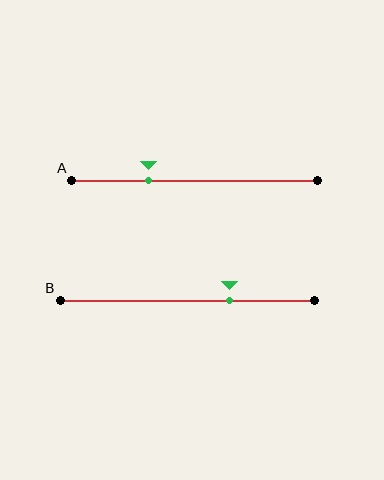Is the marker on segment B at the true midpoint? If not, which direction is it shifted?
No, the marker on segment B is shifted to the right by about 17% of the segment length.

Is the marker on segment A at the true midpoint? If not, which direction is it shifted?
No, the marker on segment A is shifted to the left by about 19% of the segment length.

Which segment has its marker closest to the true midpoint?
Segment B has its marker closest to the true midpoint.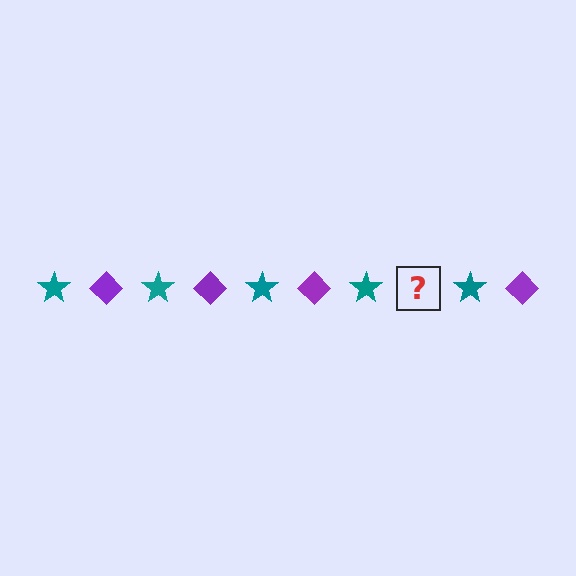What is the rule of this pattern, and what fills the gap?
The rule is that the pattern alternates between teal star and purple diamond. The gap should be filled with a purple diamond.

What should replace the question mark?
The question mark should be replaced with a purple diamond.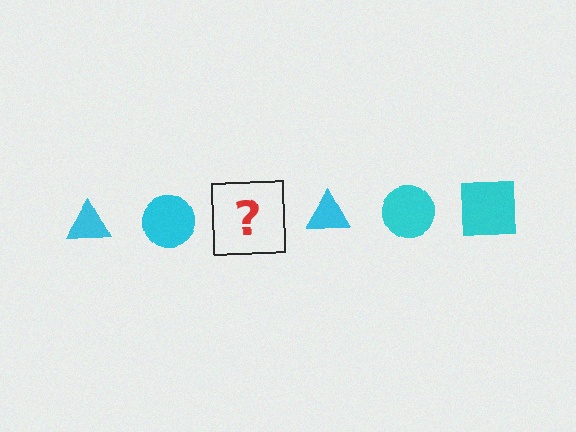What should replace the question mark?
The question mark should be replaced with a cyan square.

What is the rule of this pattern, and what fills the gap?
The rule is that the pattern cycles through triangle, circle, square shapes in cyan. The gap should be filled with a cyan square.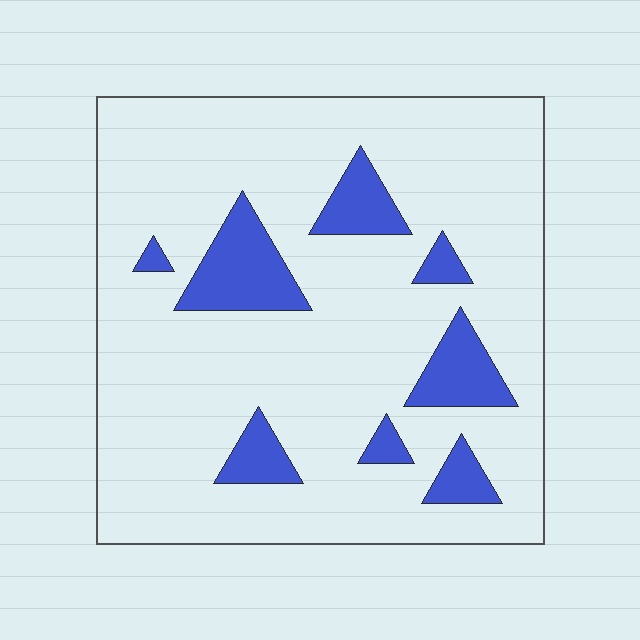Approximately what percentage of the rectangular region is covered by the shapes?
Approximately 15%.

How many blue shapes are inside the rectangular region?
8.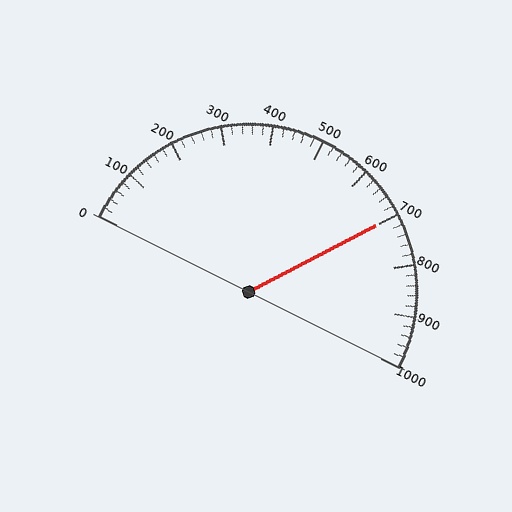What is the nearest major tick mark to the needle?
The nearest major tick mark is 700.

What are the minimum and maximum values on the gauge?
The gauge ranges from 0 to 1000.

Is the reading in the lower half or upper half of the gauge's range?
The reading is in the upper half of the range (0 to 1000).